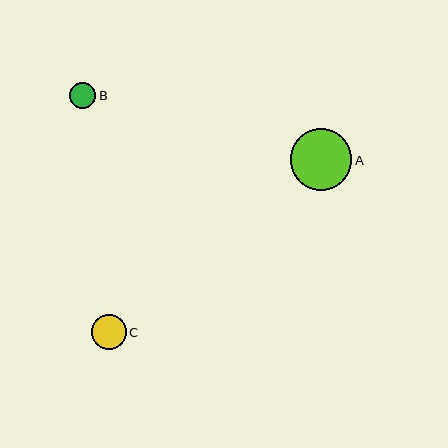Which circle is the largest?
Circle A is the largest with a size of approximately 62 pixels.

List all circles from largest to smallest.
From largest to smallest: A, C, B.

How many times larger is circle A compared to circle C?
Circle A is approximately 1.8 times the size of circle C.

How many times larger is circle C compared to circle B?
Circle C is approximately 1.3 times the size of circle B.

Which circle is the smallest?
Circle B is the smallest with a size of approximately 26 pixels.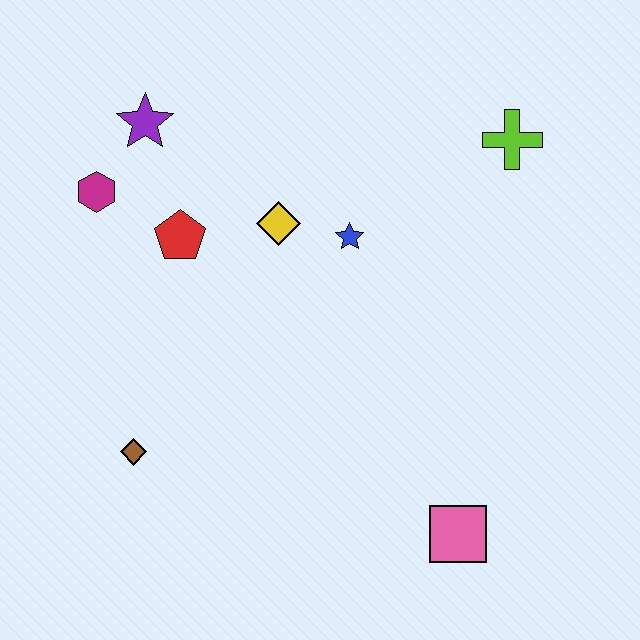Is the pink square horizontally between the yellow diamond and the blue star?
No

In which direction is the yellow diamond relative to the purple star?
The yellow diamond is to the right of the purple star.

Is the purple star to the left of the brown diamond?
No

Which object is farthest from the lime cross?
The brown diamond is farthest from the lime cross.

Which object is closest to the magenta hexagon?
The purple star is closest to the magenta hexagon.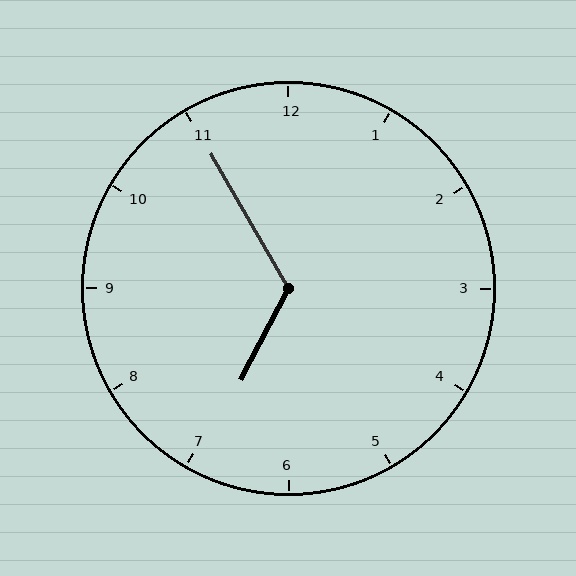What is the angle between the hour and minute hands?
Approximately 122 degrees.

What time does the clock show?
6:55.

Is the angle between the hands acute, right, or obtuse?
It is obtuse.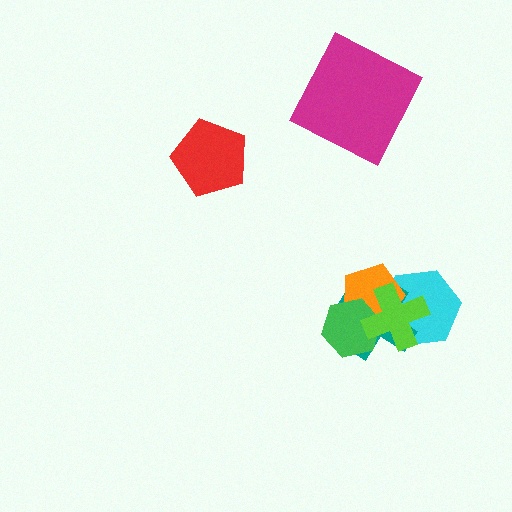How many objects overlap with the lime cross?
4 objects overlap with the lime cross.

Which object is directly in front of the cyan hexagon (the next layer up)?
The teal cross is directly in front of the cyan hexagon.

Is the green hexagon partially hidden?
Yes, it is partially covered by another shape.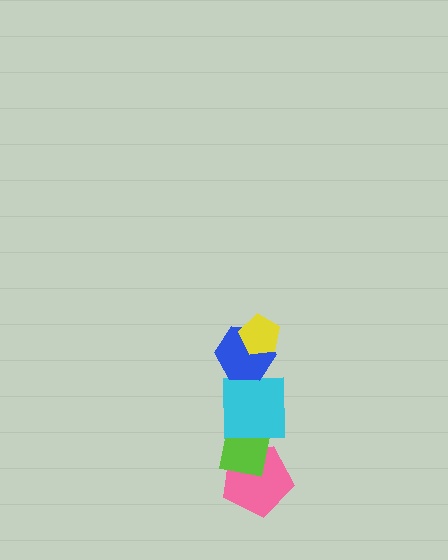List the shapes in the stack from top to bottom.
From top to bottom: the yellow pentagon, the blue hexagon, the cyan square, the lime rectangle, the pink pentagon.